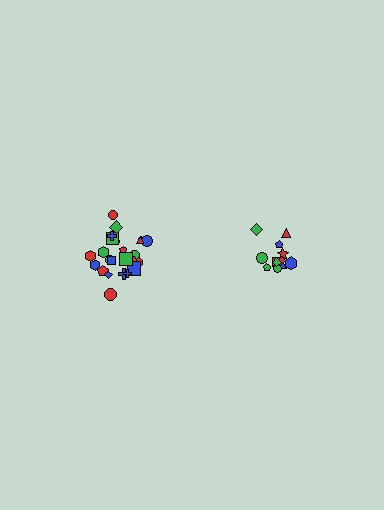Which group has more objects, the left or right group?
The left group.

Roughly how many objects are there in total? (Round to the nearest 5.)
Roughly 35 objects in total.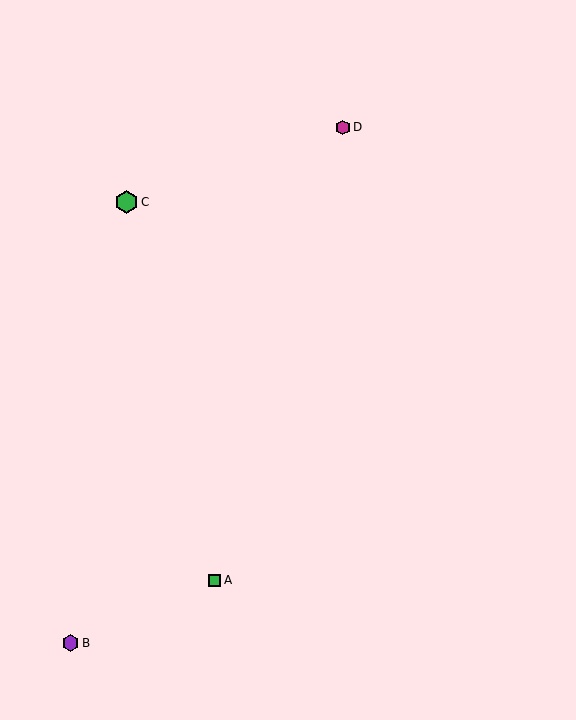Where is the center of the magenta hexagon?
The center of the magenta hexagon is at (343, 128).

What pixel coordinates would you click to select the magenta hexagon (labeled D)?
Click at (343, 128) to select the magenta hexagon D.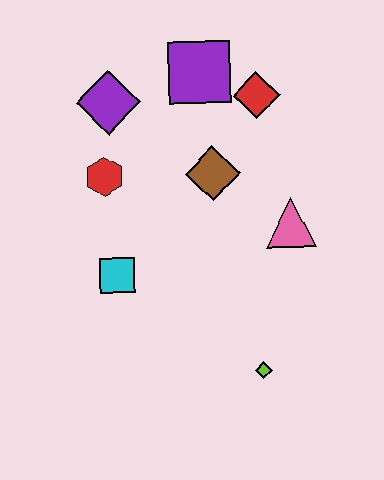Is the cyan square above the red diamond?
No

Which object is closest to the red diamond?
The purple square is closest to the red diamond.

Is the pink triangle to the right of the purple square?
Yes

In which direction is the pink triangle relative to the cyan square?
The pink triangle is to the right of the cyan square.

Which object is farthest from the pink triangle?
The purple diamond is farthest from the pink triangle.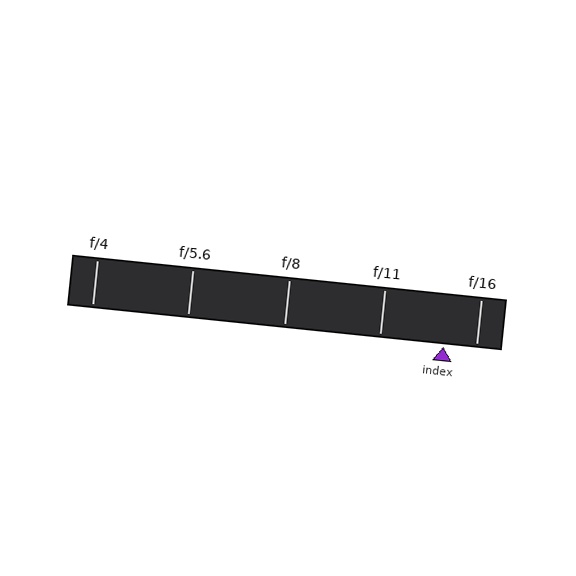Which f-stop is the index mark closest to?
The index mark is closest to f/16.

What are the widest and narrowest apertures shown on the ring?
The widest aperture shown is f/4 and the narrowest is f/16.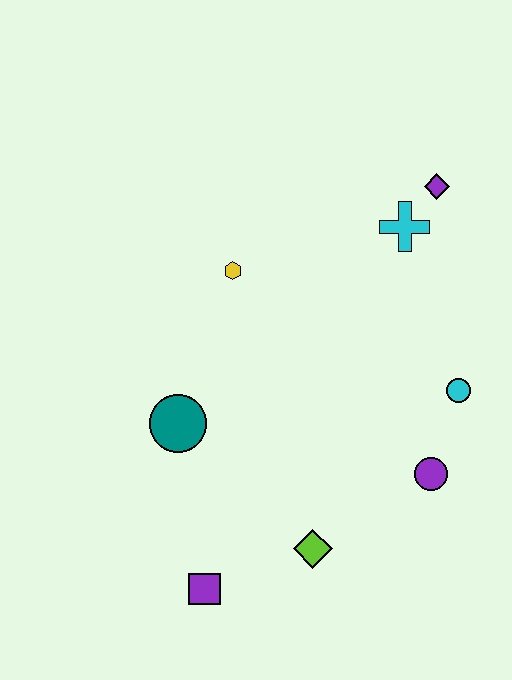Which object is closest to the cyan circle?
The purple circle is closest to the cyan circle.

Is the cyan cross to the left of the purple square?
No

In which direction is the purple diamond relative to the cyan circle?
The purple diamond is above the cyan circle.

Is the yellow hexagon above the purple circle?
Yes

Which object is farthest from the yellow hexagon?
The purple square is farthest from the yellow hexagon.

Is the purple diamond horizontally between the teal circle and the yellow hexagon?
No